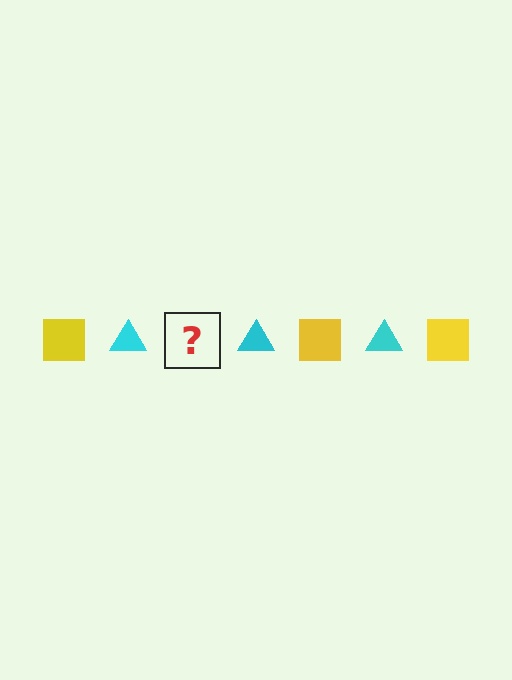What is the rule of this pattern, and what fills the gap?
The rule is that the pattern alternates between yellow square and cyan triangle. The gap should be filled with a yellow square.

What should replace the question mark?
The question mark should be replaced with a yellow square.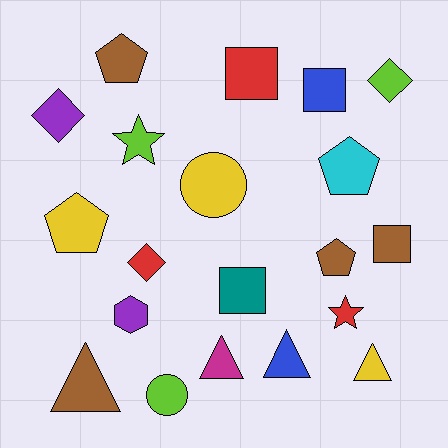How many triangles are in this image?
There are 4 triangles.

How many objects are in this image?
There are 20 objects.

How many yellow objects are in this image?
There are 3 yellow objects.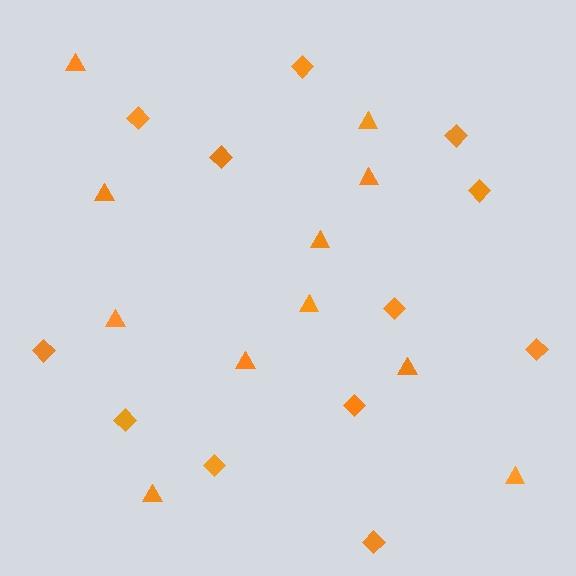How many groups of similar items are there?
There are 2 groups: one group of diamonds (12) and one group of triangles (11).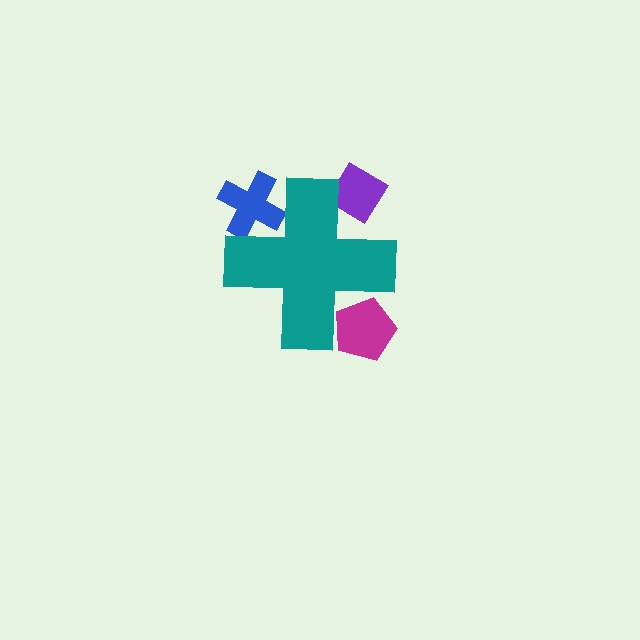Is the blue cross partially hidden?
Yes, the blue cross is partially hidden behind the teal cross.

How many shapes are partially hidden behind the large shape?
3 shapes are partially hidden.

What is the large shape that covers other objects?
A teal cross.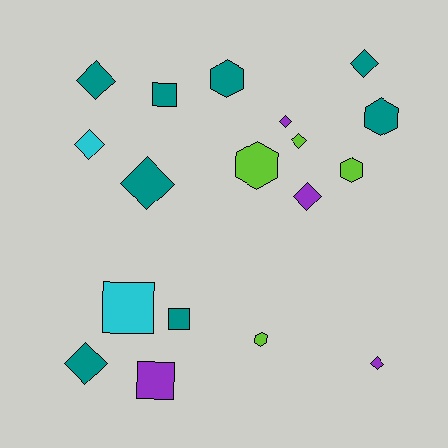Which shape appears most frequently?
Diamond, with 9 objects.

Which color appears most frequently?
Teal, with 8 objects.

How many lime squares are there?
There are no lime squares.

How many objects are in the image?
There are 18 objects.